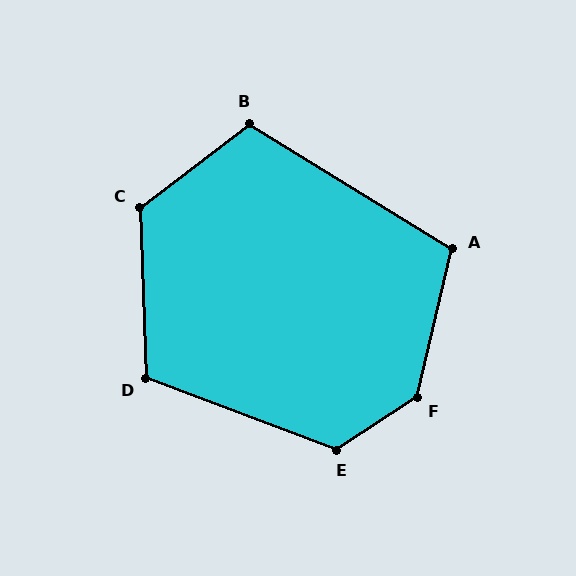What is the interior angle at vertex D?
Approximately 112 degrees (obtuse).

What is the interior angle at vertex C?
Approximately 125 degrees (obtuse).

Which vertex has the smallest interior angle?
A, at approximately 108 degrees.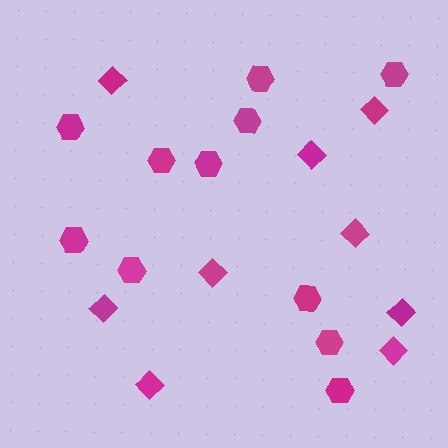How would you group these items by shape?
There are 2 groups: one group of hexagons (11) and one group of diamonds (9).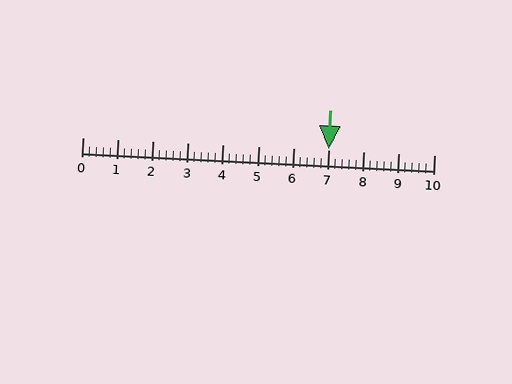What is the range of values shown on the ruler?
The ruler shows values from 0 to 10.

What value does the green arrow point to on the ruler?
The green arrow points to approximately 7.0.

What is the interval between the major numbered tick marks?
The major tick marks are spaced 1 units apart.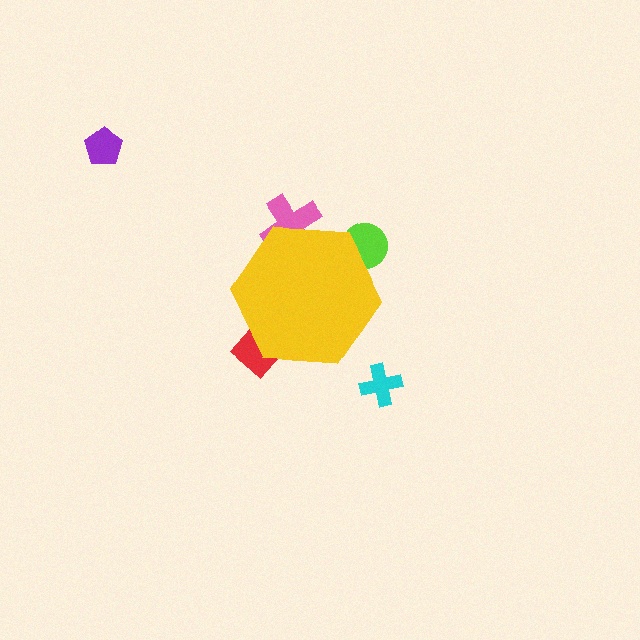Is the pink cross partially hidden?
Yes, the pink cross is partially hidden behind the yellow hexagon.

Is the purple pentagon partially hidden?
No, the purple pentagon is fully visible.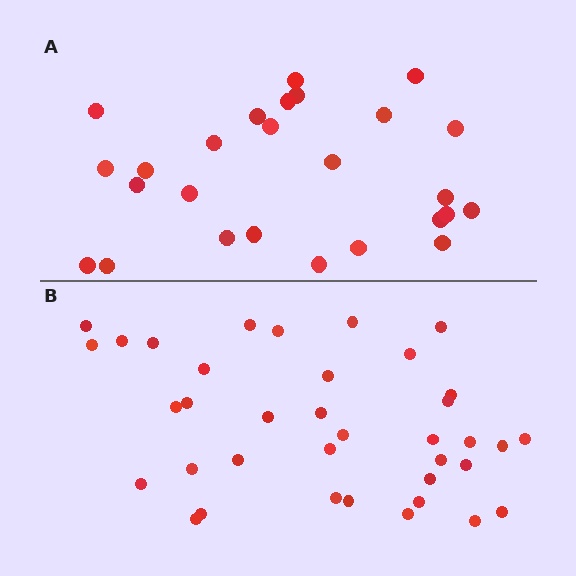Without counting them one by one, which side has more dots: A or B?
Region B (the bottom region) has more dots.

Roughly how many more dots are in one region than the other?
Region B has roughly 12 or so more dots than region A.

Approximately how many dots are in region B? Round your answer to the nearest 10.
About 40 dots. (The exact count is 37, which rounds to 40.)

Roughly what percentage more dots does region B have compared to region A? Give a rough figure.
About 40% more.